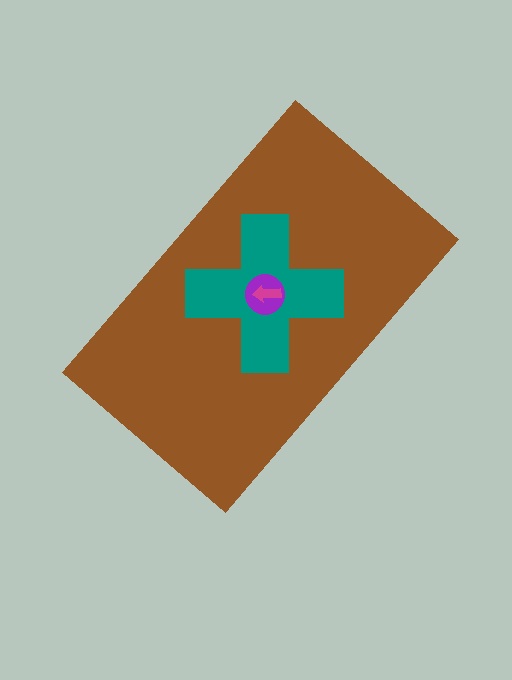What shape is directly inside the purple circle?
The magenta arrow.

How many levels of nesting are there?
4.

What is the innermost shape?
The magenta arrow.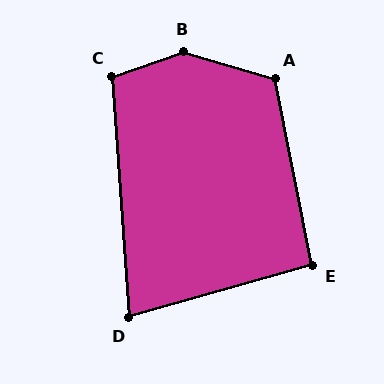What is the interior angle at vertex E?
Approximately 95 degrees (approximately right).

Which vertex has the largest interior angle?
B, at approximately 144 degrees.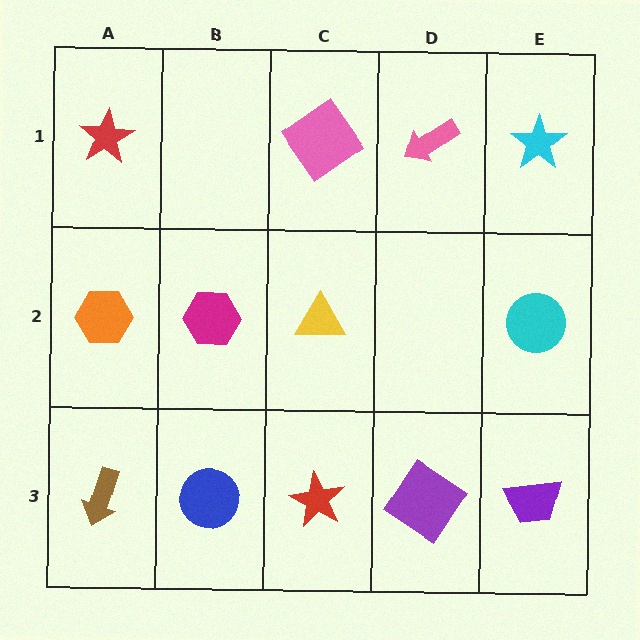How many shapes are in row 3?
5 shapes.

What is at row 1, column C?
A pink diamond.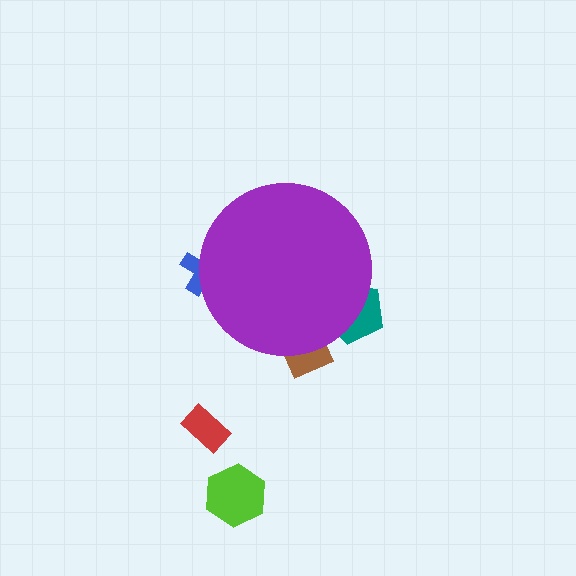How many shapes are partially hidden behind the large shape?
3 shapes are partially hidden.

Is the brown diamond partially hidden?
Yes, the brown diamond is partially hidden behind the purple circle.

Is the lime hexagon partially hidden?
No, the lime hexagon is fully visible.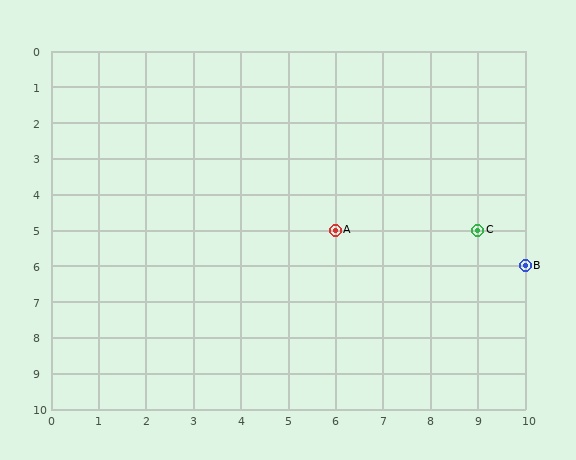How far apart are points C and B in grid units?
Points C and B are 1 column and 1 row apart (about 1.4 grid units diagonally).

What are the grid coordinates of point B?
Point B is at grid coordinates (10, 6).